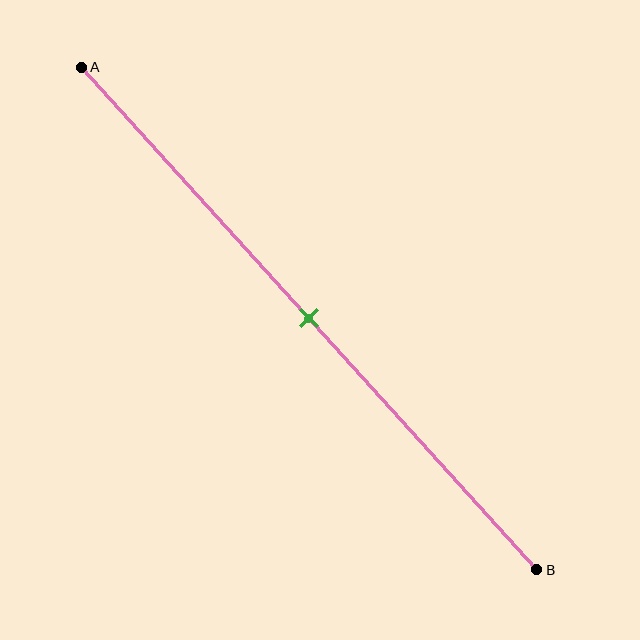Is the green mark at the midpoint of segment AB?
Yes, the mark is approximately at the midpoint.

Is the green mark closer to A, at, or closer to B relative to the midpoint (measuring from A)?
The green mark is approximately at the midpoint of segment AB.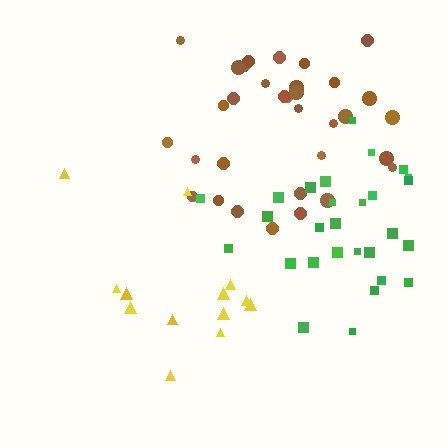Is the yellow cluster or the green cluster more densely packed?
Green.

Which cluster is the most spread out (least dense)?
Yellow.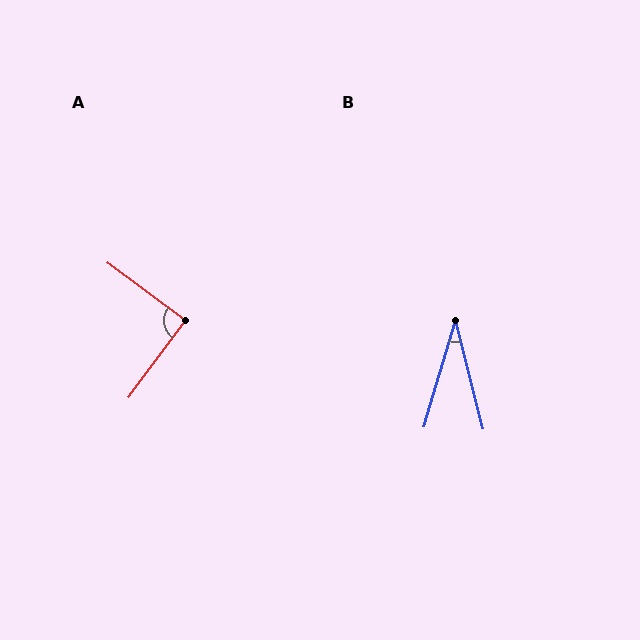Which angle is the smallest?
B, at approximately 31 degrees.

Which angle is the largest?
A, at approximately 90 degrees.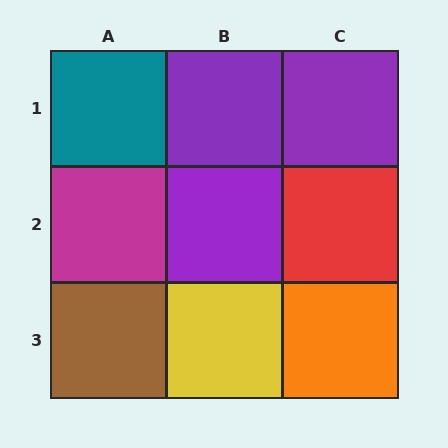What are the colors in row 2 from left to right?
Magenta, purple, red.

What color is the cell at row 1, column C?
Purple.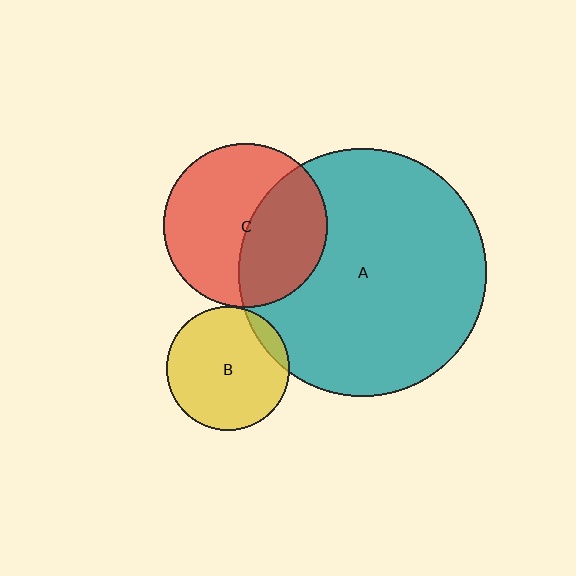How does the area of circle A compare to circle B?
Approximately 4.0 times.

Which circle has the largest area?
Circle A (teal).